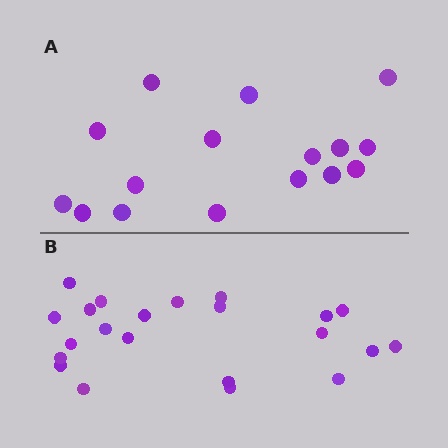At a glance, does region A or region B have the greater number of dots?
Region B (the bottom region) has more dots.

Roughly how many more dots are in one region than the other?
Region B has about 6 more dots than region A.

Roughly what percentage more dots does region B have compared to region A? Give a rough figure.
About 40% more.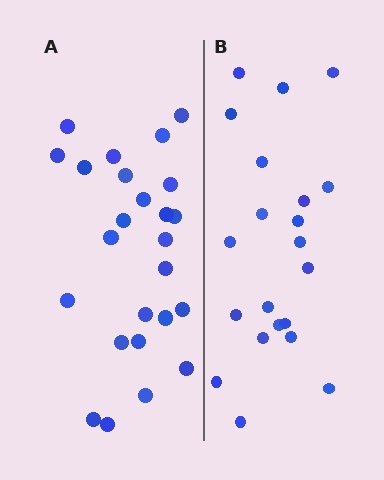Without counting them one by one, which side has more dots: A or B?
Region A (the left region) has more dots.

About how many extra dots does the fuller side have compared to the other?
Region A has about 4 more dots than region B.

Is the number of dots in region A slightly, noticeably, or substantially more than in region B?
Region A has only slightly more — the two regions are fairly close. The ratio is roughly 1.2 to 1.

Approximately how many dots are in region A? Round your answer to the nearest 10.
About 20 dots. (The exact count is 25, which rounds to 20.)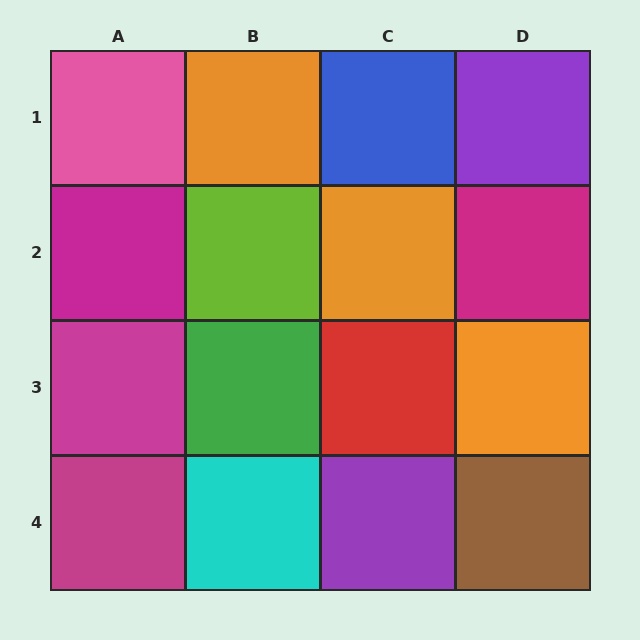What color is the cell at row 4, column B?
Cyan.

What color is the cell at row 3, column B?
Green.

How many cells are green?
1 cell is green.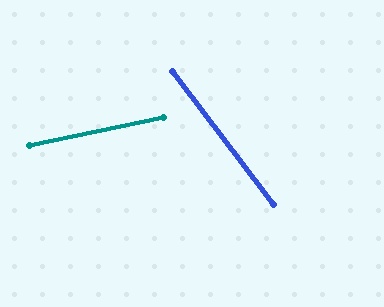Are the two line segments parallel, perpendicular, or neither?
Neither parallel nor perpendicular — they differ by about 65°.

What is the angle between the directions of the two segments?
Approximately 65 degrees.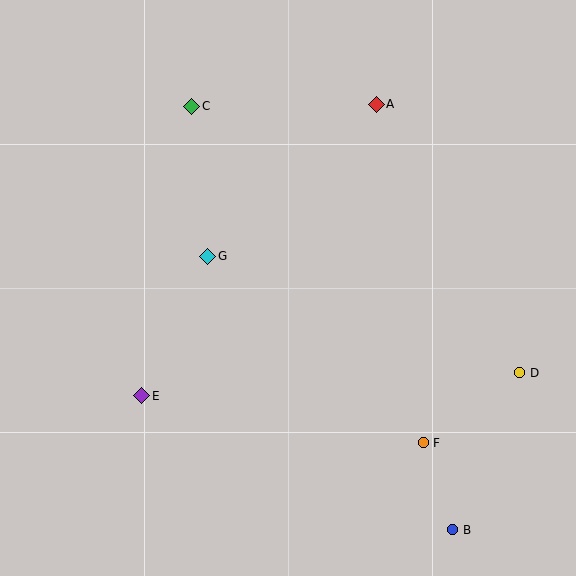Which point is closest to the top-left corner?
Point C is closest to the top-left corner.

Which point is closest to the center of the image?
Point G at (208, 256) is closest to the center.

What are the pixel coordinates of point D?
Point D is at (520, 373).